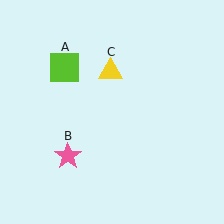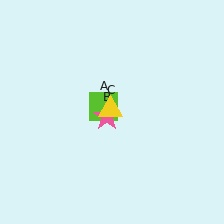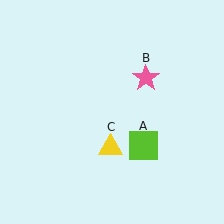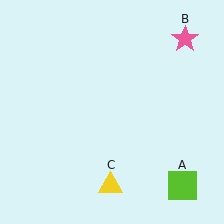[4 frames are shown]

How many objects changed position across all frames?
3 objects changed position: lime square (object A), pink star (object B), yellow triangle (object C).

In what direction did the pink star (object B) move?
The pink star (object B) moved up and to the right.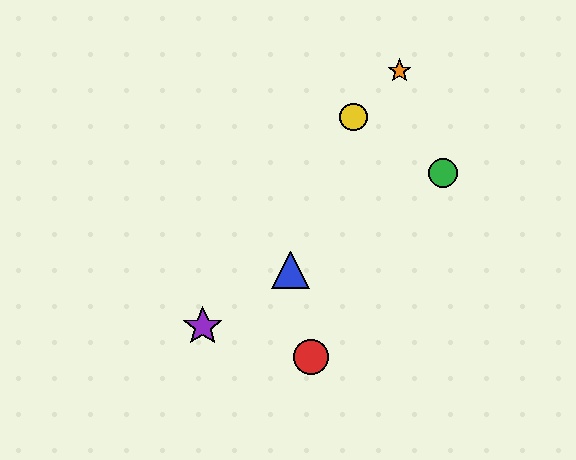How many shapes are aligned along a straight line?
3 shapes (the blue triangle, the green circle, the purple star) are aligned along a straight line.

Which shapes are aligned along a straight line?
The blue triangle, the green circle, the purple star are aligned along a straight line.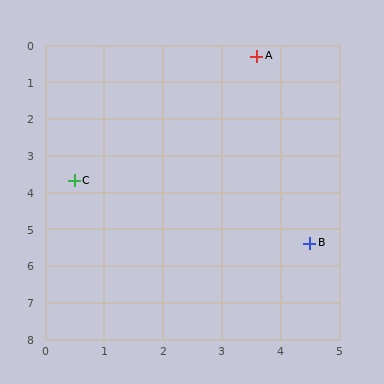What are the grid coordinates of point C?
Point C is at approximately (0.5, 3.7).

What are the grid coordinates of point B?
Point B is at approximately (4.5, 5.4).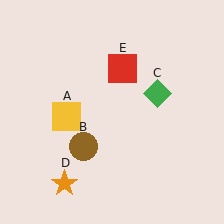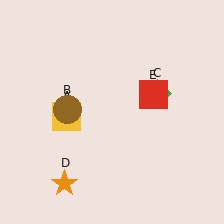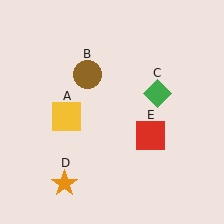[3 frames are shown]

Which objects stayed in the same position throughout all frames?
Yellow square (object A) and green diamond (object C) and orange star (object D) remained stationary.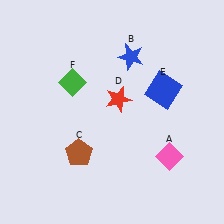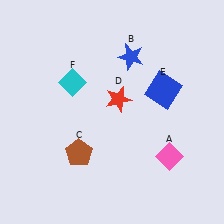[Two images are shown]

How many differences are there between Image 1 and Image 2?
There is 1 difference between the two images.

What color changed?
The diamond (F) changed from green in Image 1 to cyan in Image 2.